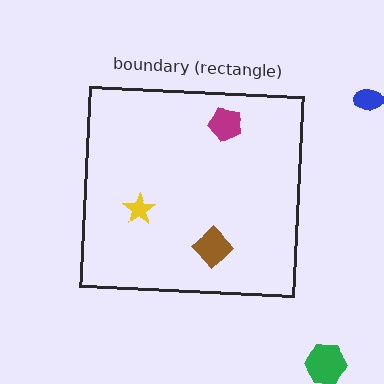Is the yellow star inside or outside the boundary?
Inside.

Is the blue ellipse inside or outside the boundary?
Outside.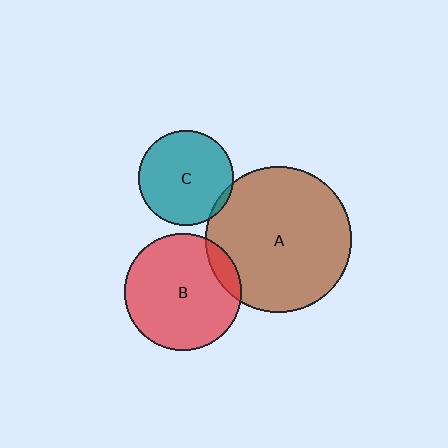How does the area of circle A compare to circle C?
Approximately 2.4 times.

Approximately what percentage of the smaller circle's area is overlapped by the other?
Approximately 10%.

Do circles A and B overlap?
Yes.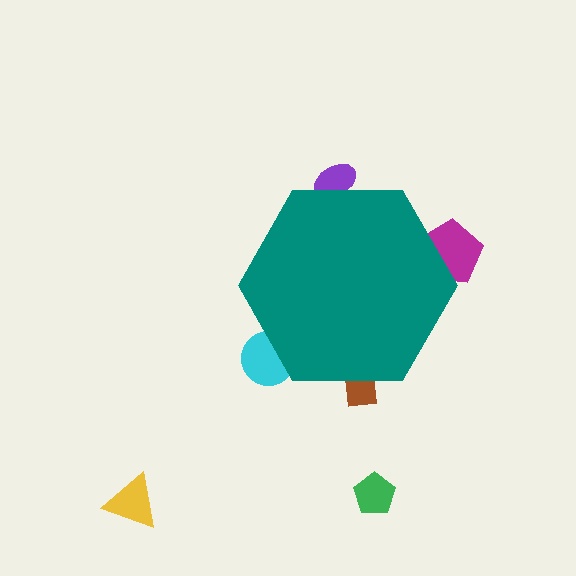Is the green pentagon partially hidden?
No, the green pentagon is fully visible.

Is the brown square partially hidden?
Yes, the brown square is partially hidden behind the teal hexagon.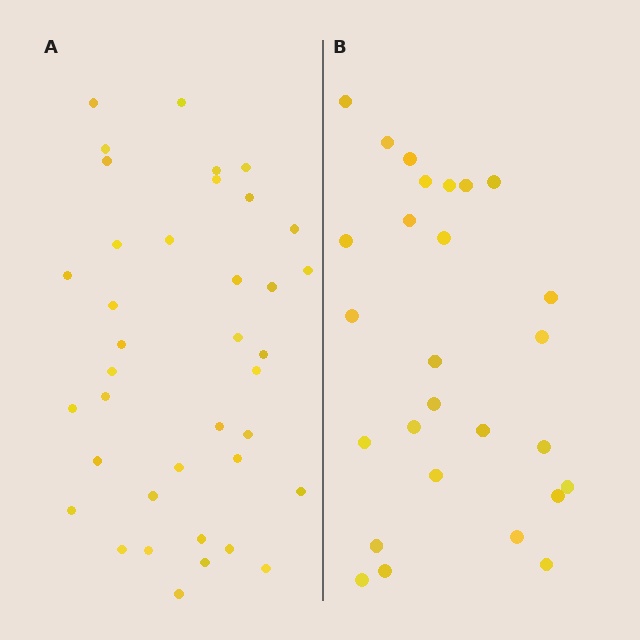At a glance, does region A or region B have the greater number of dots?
Region A (the left region) has more dots.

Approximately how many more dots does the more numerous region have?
Region A has roughly 12 or so more dots than region B.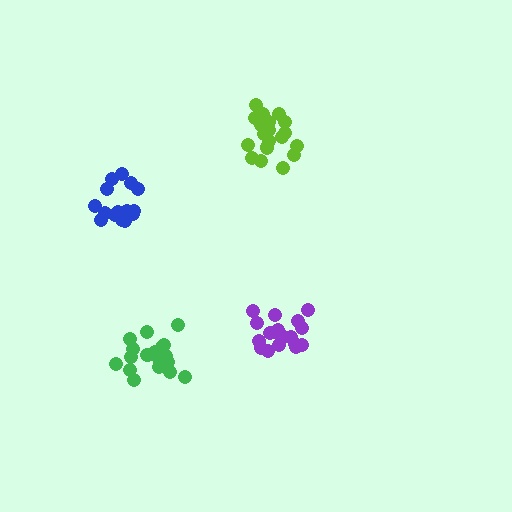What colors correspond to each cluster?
The clusters are colored: blue, green, lime, purple.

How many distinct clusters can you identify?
There are 4 distinct clusters.